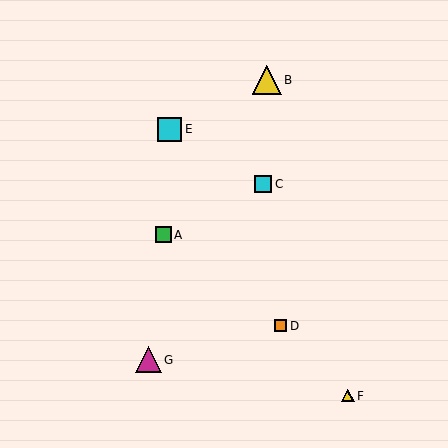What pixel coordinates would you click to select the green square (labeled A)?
Click at (163, 235) to select the green square A.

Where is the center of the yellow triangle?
The center of the yellow triangle is at (348, 396).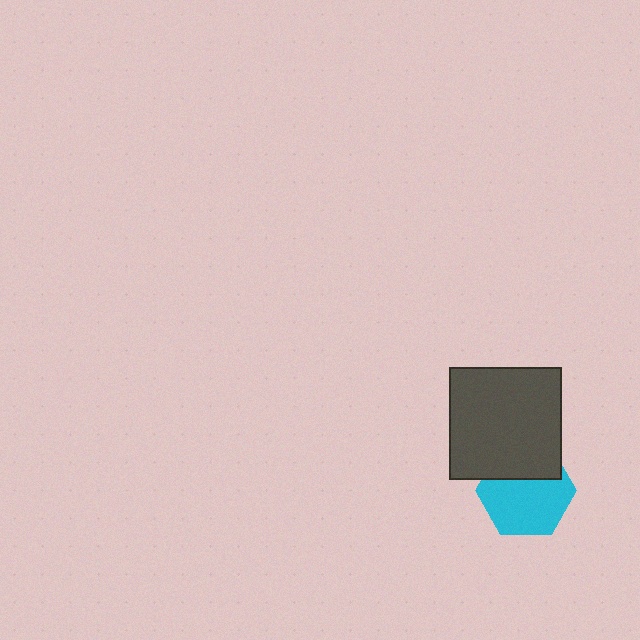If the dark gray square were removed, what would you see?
You would see the complete cyan hexagon.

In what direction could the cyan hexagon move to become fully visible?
The cyan hexagon could move down. That would shift it out from behind the dark gray square entirely.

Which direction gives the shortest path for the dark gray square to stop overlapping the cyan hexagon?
Moving up gives the shortest separation.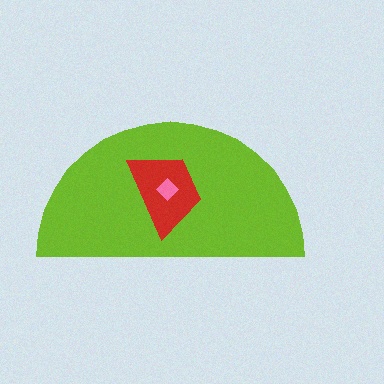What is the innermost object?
The pink diamond.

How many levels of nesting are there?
3.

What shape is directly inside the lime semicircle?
The red trapezoid.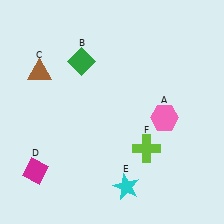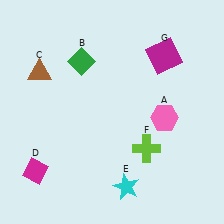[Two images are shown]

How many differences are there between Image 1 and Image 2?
There is 1 difference between the two images.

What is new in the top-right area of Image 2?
A magenta square (G) was added in the top-right area of Image 2.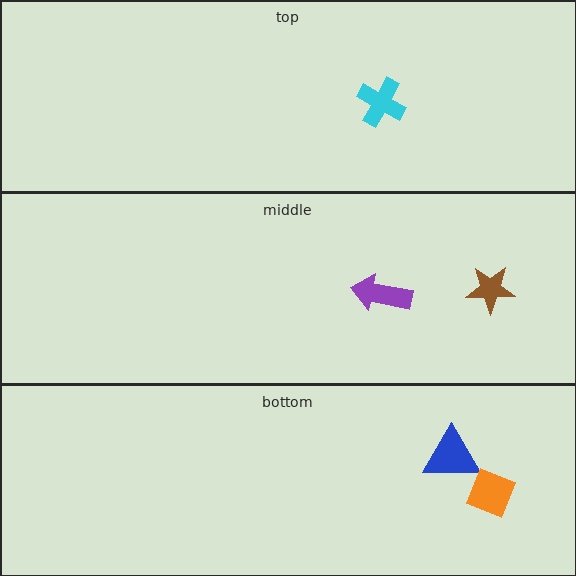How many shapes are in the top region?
1.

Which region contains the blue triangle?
The bottom region.